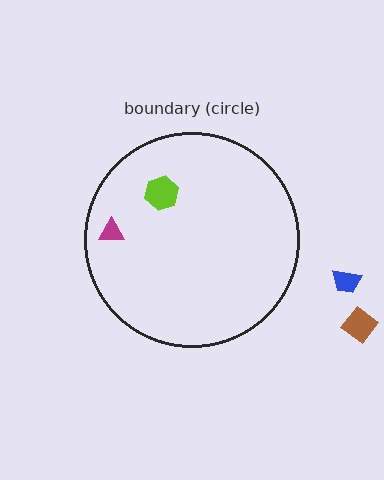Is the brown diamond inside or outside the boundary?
Outside.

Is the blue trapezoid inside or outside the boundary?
Outside.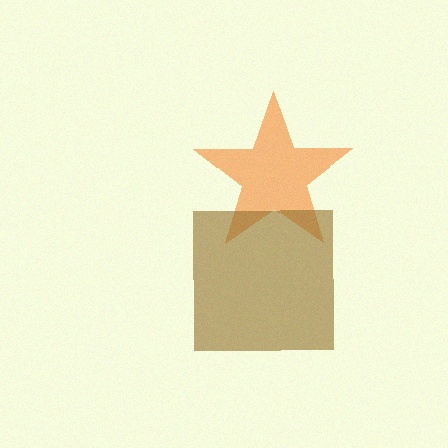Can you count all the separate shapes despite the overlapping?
Yes, there are 2 separate shapes.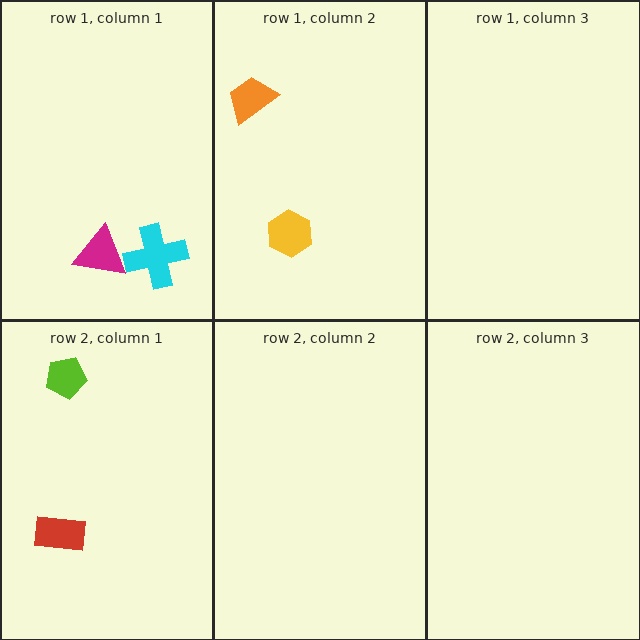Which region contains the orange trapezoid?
The row 1, column 2 region.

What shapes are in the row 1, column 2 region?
The yellow hexagon, the orange trapezoid.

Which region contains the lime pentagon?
The row 2, column 1 region.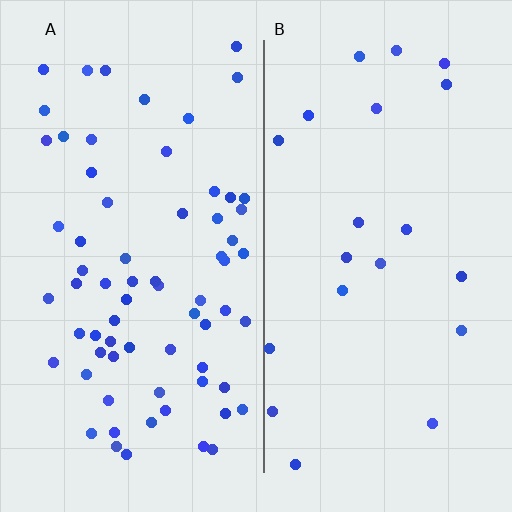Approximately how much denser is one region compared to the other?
Approximately 3.4× — region A over region B.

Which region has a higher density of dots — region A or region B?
A (the left).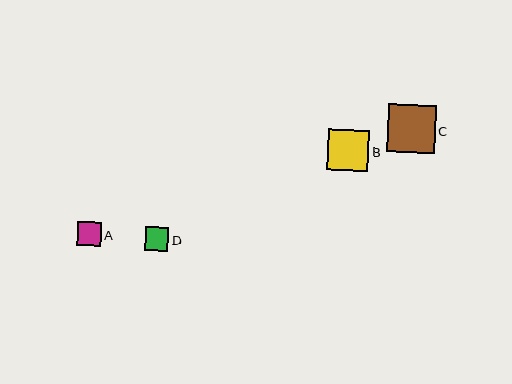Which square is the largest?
Square C is the largest with a size of approximately 48 pixels.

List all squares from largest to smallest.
From largest to smallest: C, B, A, D.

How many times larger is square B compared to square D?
Square B is approximately 1.8 times the size of square D.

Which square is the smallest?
Square D is the smallest with a size of approximately 23 pixels.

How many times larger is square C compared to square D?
Square C is approximately 2.1 times the size of square D.